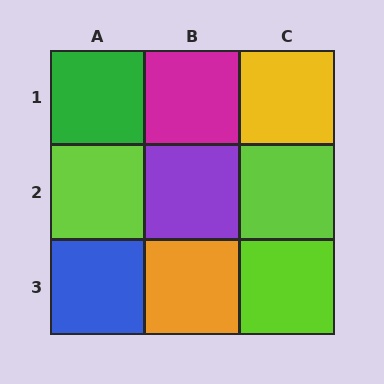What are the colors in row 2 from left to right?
Lime, purple, lime.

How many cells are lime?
3 cells are lime.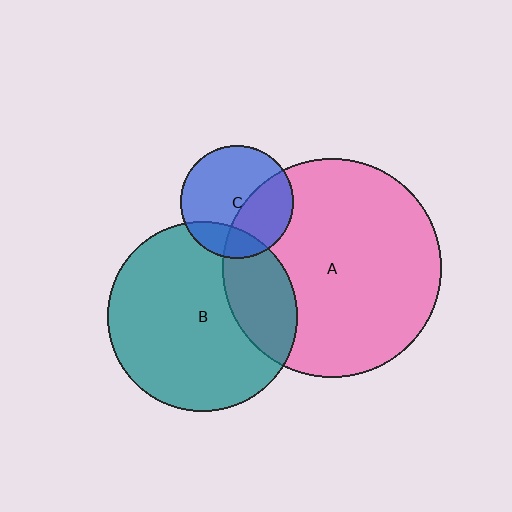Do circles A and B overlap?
Yes.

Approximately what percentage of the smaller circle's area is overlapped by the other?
Approximately 25%.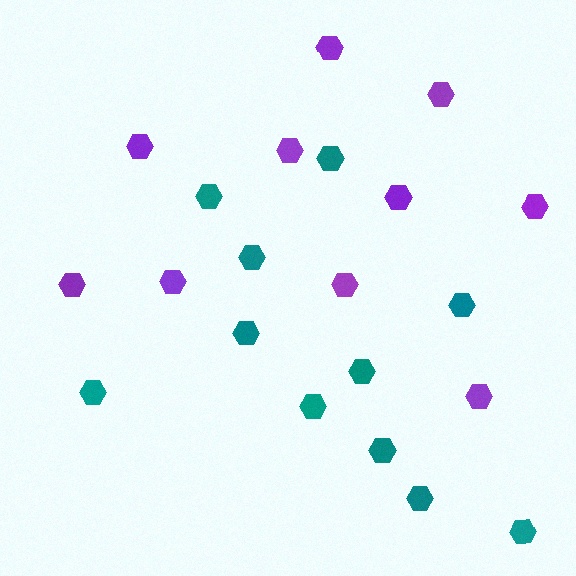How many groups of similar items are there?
There are 2 groups: one group of teal hexagons (11) and one group of purple hexagons (10).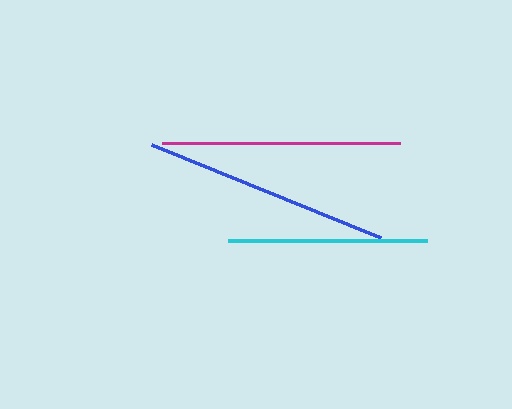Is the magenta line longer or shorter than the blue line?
The blue line is longer than the magenta line.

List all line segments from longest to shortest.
From longest to shortest: blue, magenta, cyan.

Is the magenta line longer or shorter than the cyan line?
The magenta line is longer than the cyan line.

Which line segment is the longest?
The blue line is the longest at approximately 247 pixels.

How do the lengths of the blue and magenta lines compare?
The blue and magenta lines are approximately the same length.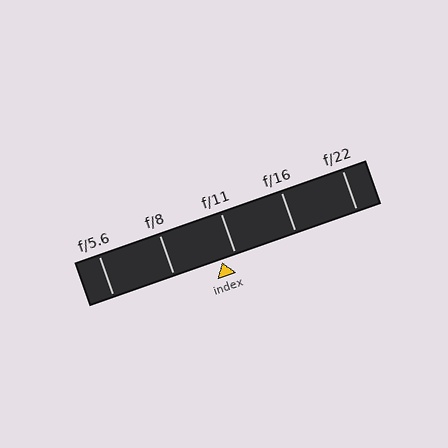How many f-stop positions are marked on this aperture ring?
There are 5 f-stop positions marked.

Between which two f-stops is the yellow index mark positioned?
The index mark is between f/8 and f/11.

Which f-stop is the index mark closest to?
The index mark is closest to f/11.